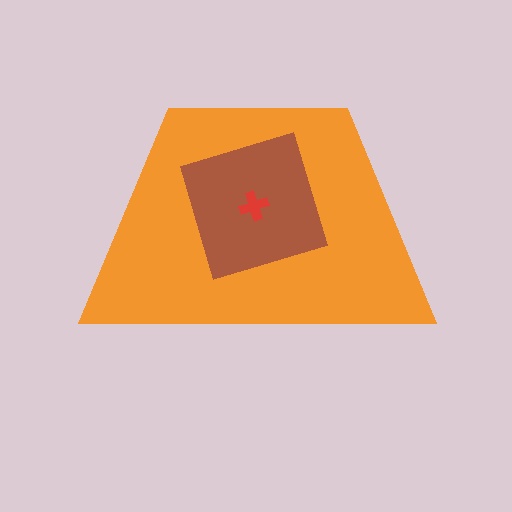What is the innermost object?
The red cross.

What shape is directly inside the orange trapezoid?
The brown square.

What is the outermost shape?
The orange trapezoid.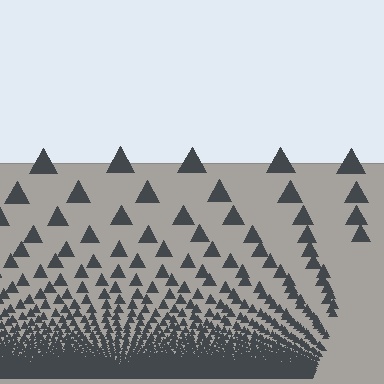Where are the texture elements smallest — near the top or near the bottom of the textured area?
Near the bottom.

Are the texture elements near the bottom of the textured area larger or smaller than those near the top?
Smaller. The gradient is inverted — elements near the bottom are smaller and denser.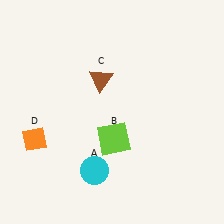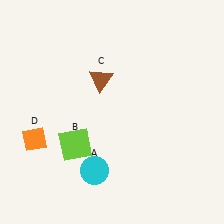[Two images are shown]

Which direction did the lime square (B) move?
The lime square (B) moved left.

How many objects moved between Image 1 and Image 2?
1 object moved between the two images.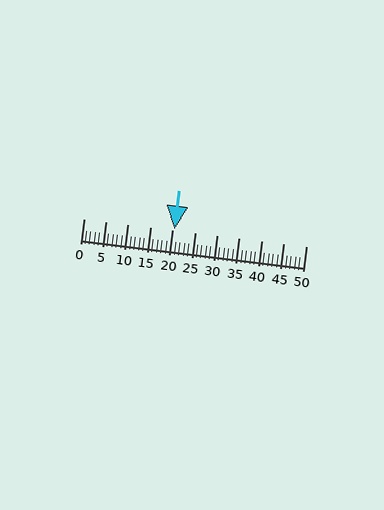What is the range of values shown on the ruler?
The ruler shows values from 0 to 50.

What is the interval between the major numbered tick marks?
The major tick marks are spaced 5 units apart.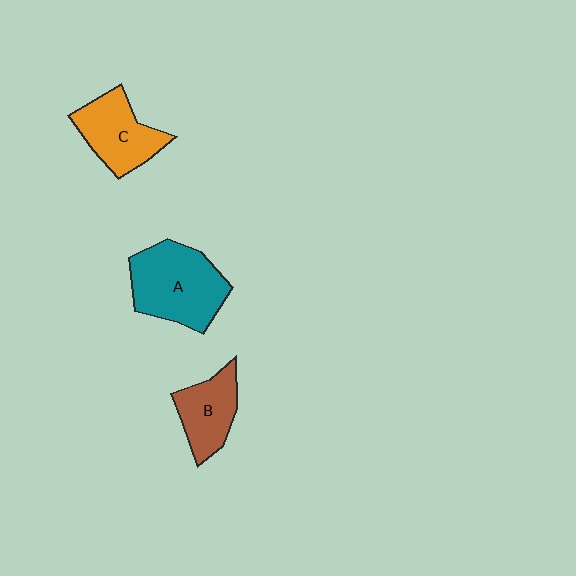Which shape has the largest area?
Shape A (teal).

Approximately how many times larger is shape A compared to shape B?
Approximately 1.6 times.